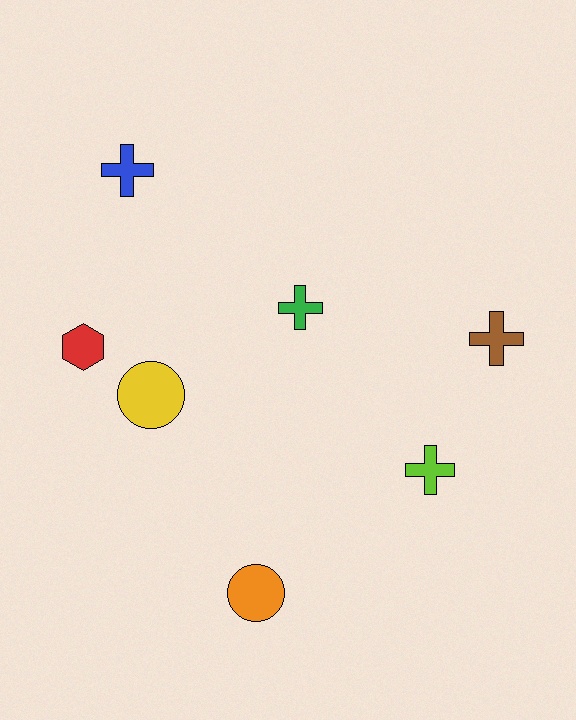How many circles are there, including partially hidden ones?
There are 2 circles.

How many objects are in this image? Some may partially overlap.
There are 7 objects.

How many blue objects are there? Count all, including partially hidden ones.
There is 1 blue object.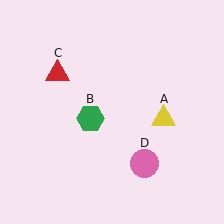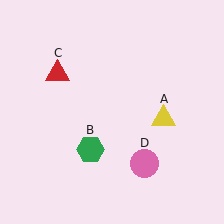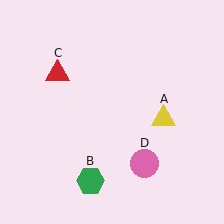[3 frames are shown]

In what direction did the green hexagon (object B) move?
The green hexagon (object B) moved down.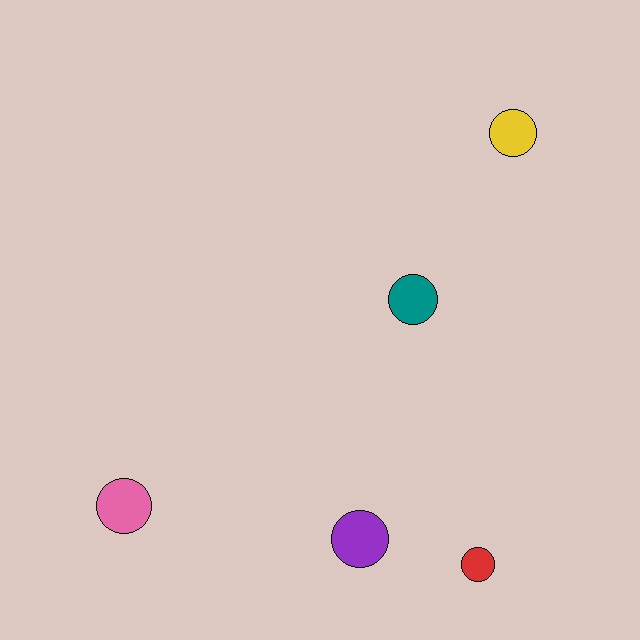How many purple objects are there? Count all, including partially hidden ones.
There is 1 purple object.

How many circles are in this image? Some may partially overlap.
There are 5 circles.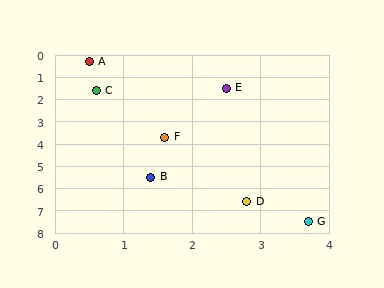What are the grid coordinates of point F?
Point F is at approximately (1.6, 3.7).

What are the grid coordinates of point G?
Point G is at approximately (3.7, 7.5).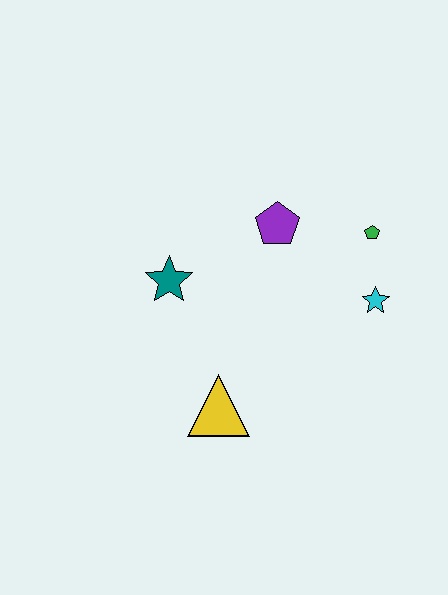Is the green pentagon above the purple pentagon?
No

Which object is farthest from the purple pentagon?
The yellow triangle is farthest from the purple pentagon.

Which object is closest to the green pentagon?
The cyan star is closest to the green pentagon.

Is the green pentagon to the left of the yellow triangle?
No